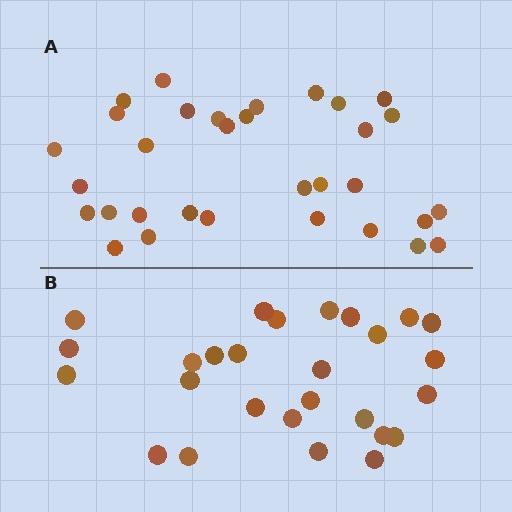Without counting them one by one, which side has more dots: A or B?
Region A (the top region) has more dots.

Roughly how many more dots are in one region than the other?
Region A has about 5 more dots than region B.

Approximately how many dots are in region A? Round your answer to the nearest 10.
About 30 dots. (The exact count is 32, which rounds to 30.)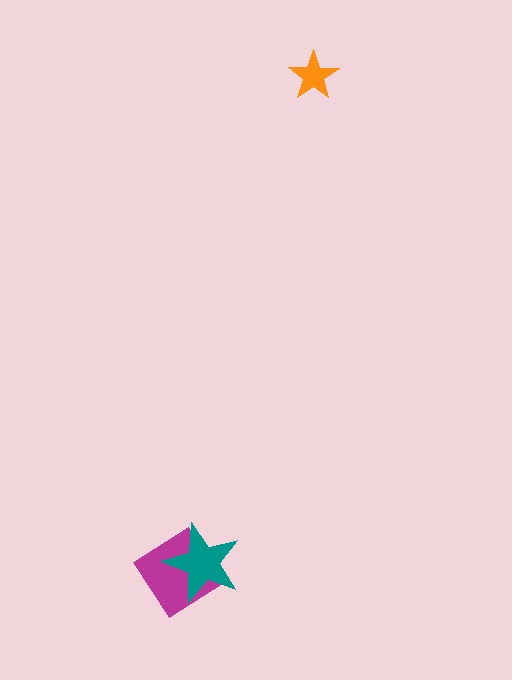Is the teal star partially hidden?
No, no other shape covers it.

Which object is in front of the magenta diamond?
The teal star is in front of the magenta diamond.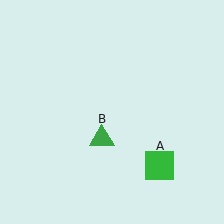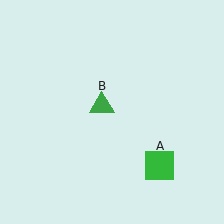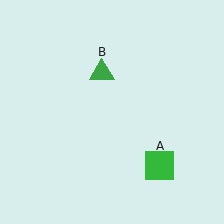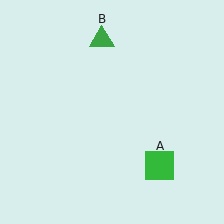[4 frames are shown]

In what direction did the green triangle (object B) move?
The green triangle (object B) moved up.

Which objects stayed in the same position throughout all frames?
Green square (object A) remained stationary.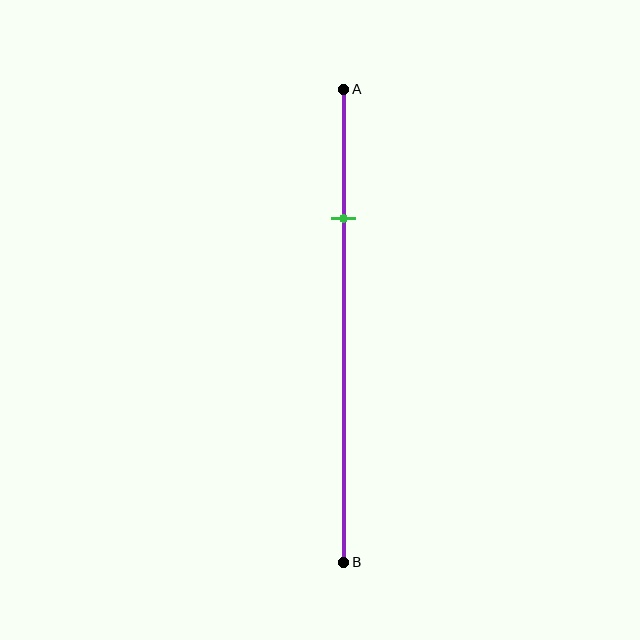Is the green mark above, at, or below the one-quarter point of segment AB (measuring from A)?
The green mark is approximately at the one-quarter point of segment AB.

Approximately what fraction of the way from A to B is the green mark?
The green mark is approximately 25% of the way from A to B.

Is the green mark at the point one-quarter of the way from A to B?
Yes, the mark is approximately at the one-quarter point.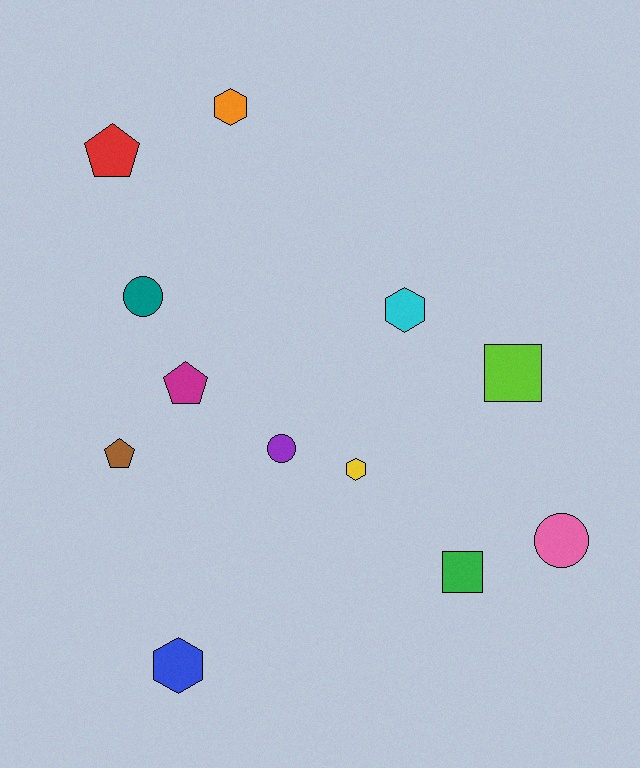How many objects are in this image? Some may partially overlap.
There are 12 objects.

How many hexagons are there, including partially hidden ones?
There are 4 hexagons.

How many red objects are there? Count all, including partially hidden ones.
There is 1 red object.